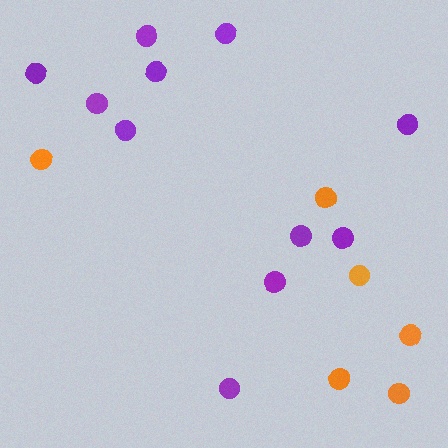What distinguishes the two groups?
There are 2 groups: one group of purple circles (11) and one group of orange circles (6).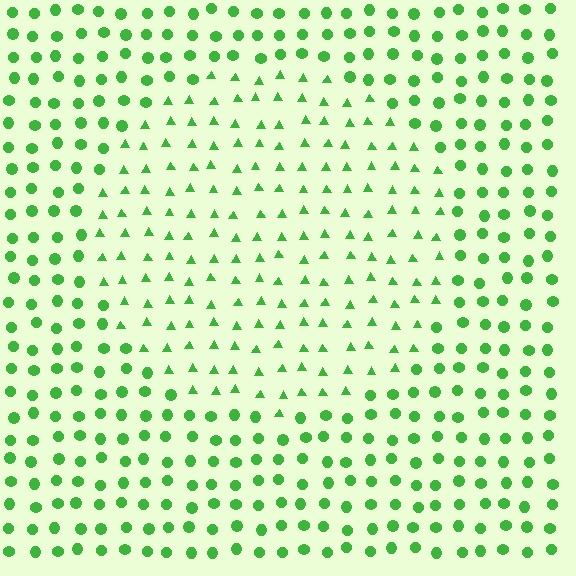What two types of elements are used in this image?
The image uses triangles inside the circle region and circles outside it.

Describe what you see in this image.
The image is filled with small green elements arranged in a uniform grid. A circle-shaped region contains triangles, while the surrounding area contains circles. The boundary is defined purely by the change in element shape.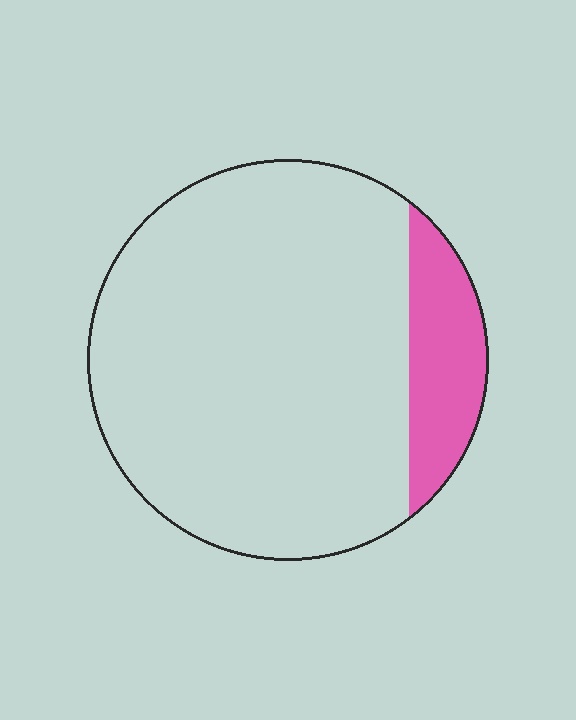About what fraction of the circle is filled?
About one eighth (1/8).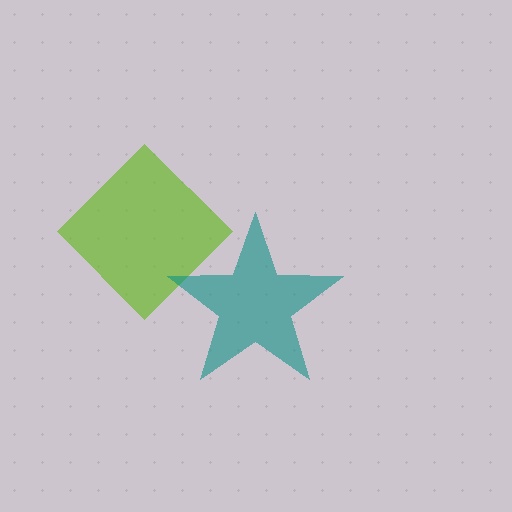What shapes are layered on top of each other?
The layered shapes are: a lime diamond, a teal star.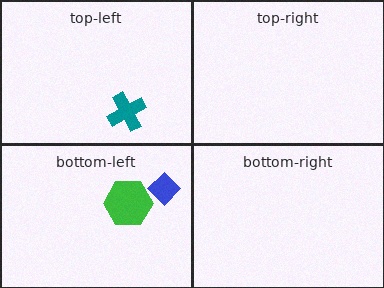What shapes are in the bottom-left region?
The blue diamond, the green hexagon.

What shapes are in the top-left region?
The teal cross.